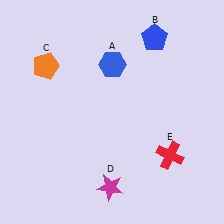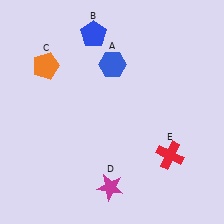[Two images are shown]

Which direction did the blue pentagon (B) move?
The blue pentagon (B) moved left.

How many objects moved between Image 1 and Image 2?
1 object moved between the two images.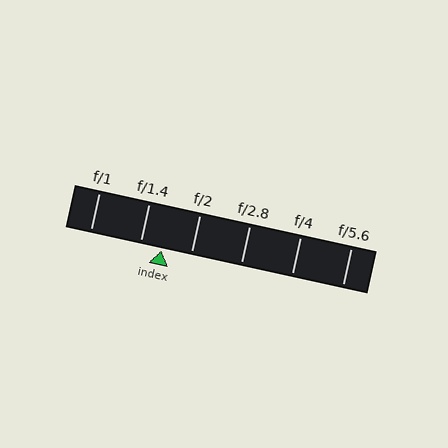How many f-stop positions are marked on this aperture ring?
There are 6 f-stop positions marked.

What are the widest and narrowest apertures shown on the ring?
The widest aperture shown is f/1 and the narrowest is f/5.6.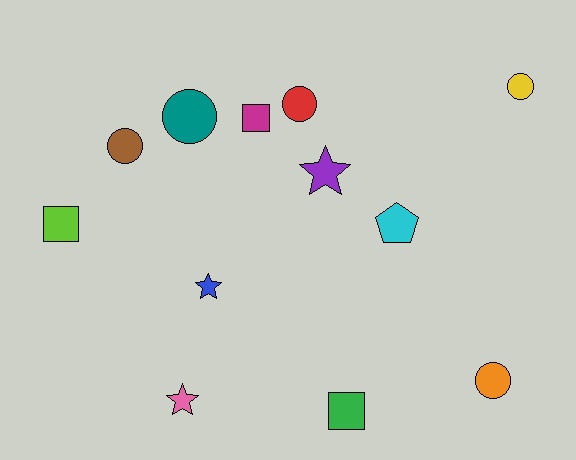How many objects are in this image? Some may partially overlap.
There are 12 objects.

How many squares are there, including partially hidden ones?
There are 3 squares.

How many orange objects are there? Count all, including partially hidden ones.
There is 1 orange object.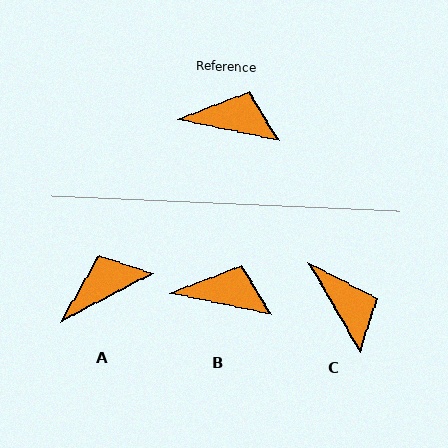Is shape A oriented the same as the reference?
No, it is off by about 40 degrees.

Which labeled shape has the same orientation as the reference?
B.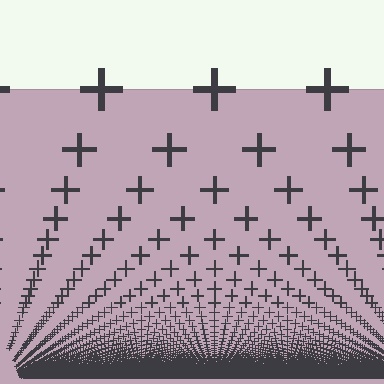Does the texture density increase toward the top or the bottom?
Density increases toward the bottom.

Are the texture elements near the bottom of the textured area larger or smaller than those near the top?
Smaller. The gradient is inverted — elements near the bottom are smaller and denser.